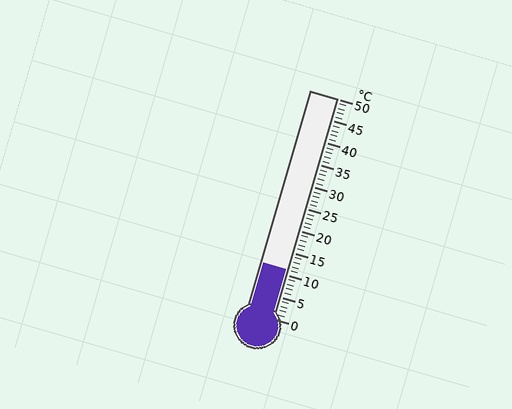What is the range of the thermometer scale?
The thermometer scale ranges from 0°C to 50°C.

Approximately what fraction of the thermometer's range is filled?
The thermometer is filled to approximately 20% of its range.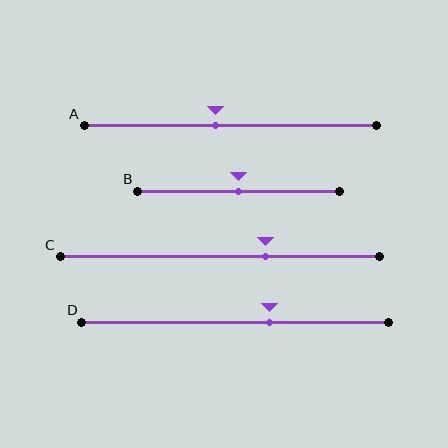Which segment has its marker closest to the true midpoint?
Segment B has its marker closest to the true midpoint.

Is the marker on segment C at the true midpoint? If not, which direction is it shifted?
No, the marker on segment C is shifted to the right by about 14% of the segment length.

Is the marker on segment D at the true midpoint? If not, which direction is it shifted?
No, the marker on segment D is shifted to the right by about 11% of the segment length.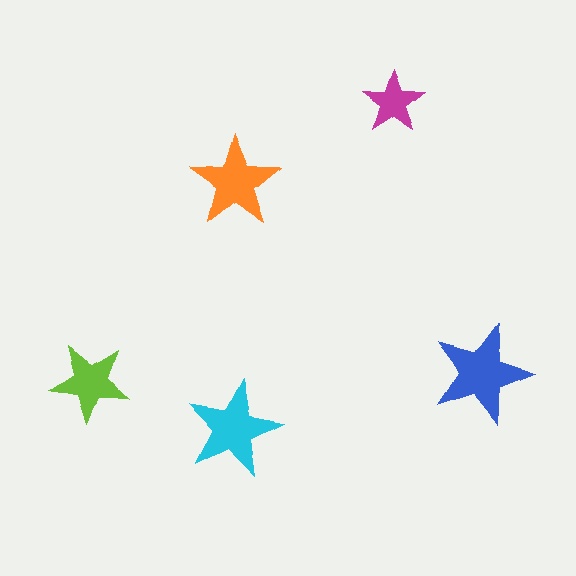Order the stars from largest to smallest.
the blue one, the cyan one, the orange one, the lime one, the magenta one.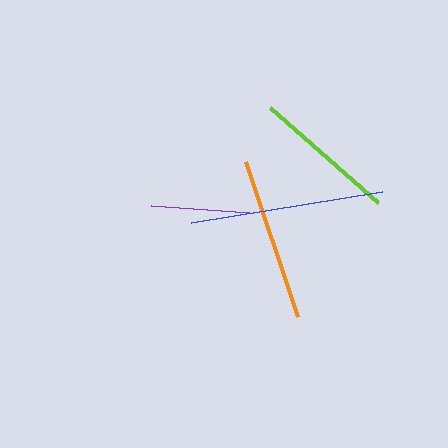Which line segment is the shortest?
The purple line is the shortest at approximately 98 pixels.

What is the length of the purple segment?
The purple segment is approximately 98 pixels long.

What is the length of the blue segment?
The blue segment is approximately 193 pixels long.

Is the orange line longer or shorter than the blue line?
The blue line is longer than the orange line.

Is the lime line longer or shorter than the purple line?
The lime line is longer than the purple line.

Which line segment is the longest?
The blue line is the longest at approximately 193 pixels.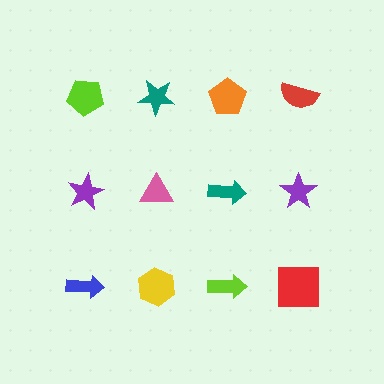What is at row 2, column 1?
A purple star.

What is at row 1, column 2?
A teal star.